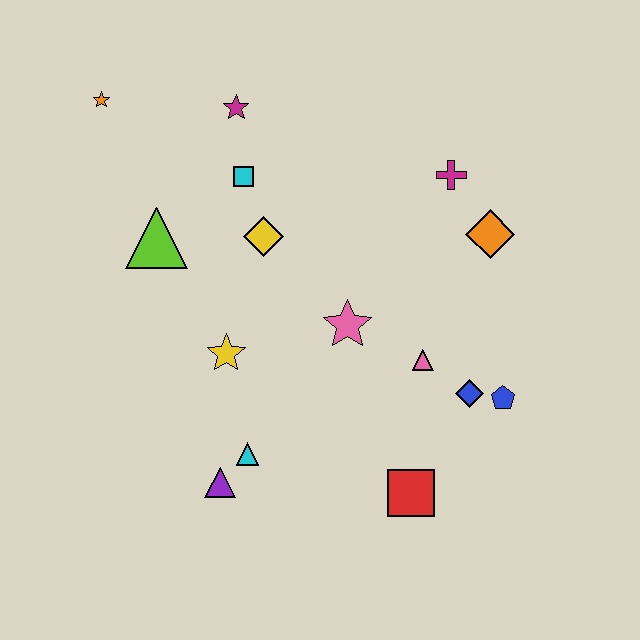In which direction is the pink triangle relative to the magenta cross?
The pink triangle is below the magenta cross.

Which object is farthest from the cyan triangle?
The orange star is farthest from the cyan triangle.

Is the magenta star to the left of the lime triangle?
No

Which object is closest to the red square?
The blue diamond is closest to the red square.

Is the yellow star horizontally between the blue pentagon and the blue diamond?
No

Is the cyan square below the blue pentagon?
No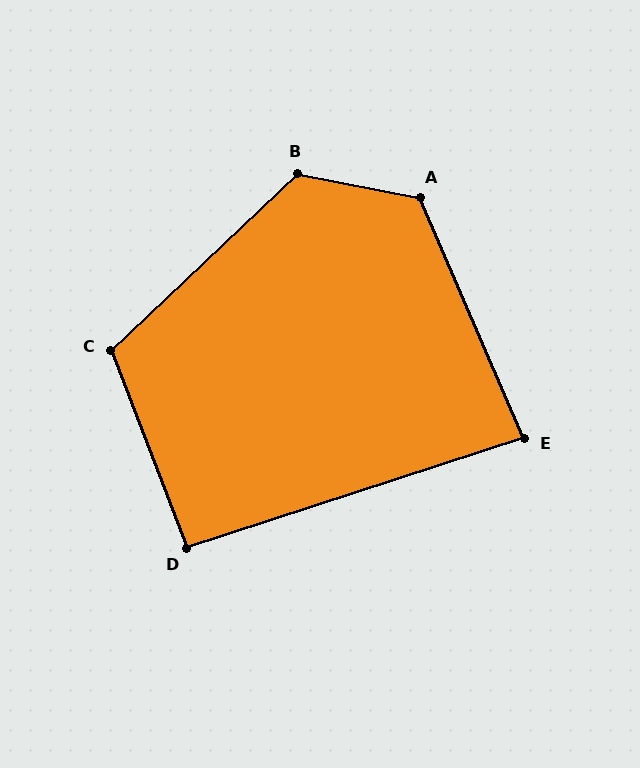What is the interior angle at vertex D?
Approximately 93 degrees (approximately right).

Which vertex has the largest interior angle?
B, at approximately 125 degrees.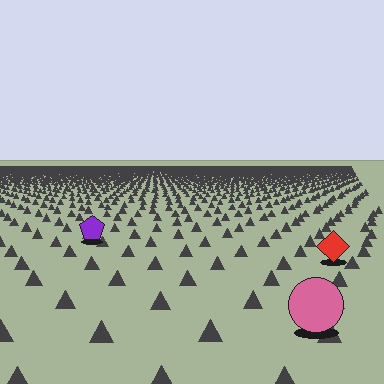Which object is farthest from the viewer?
The purple pentagon is farthest from the viewer. It appears smaller and the ground texture around it is denser.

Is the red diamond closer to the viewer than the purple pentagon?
Yes. The red diamond is closer — you can tell from the texture gradient: the ground texture is coarser near it.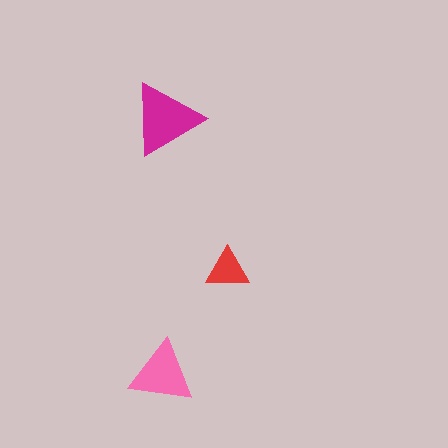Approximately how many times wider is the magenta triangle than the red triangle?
About 1.5 times wider.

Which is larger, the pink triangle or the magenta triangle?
The magenta one.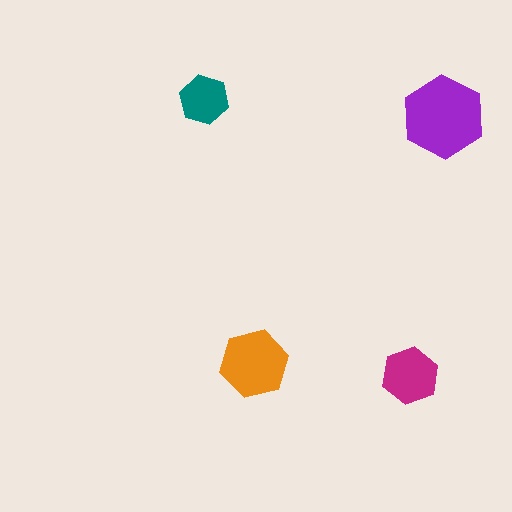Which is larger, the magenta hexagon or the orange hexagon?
The orange one.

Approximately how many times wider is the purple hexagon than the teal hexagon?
About 1.5 times wider.